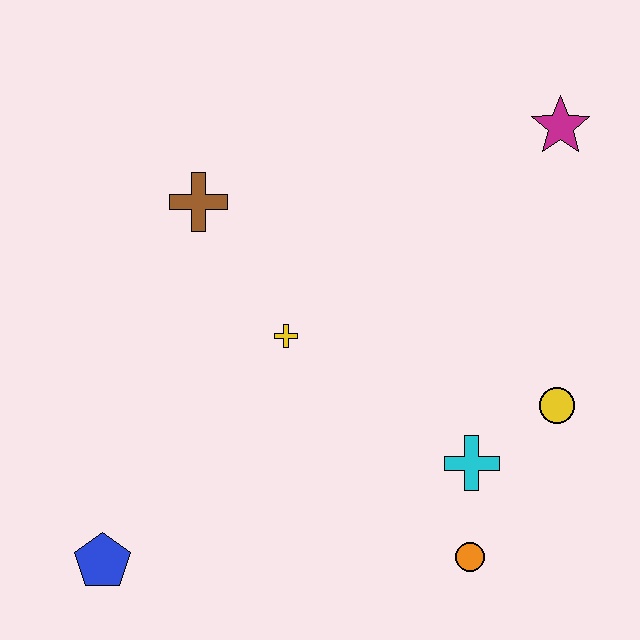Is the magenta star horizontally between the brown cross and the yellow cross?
No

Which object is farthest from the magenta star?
The blue pentagon is farthest from the magenta star.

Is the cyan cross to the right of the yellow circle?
No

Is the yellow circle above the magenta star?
No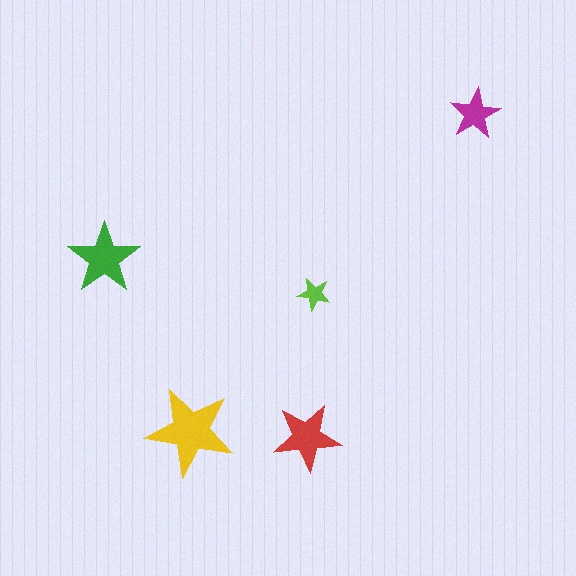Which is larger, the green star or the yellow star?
The yellow one.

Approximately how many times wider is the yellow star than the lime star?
About 2.5 times wider.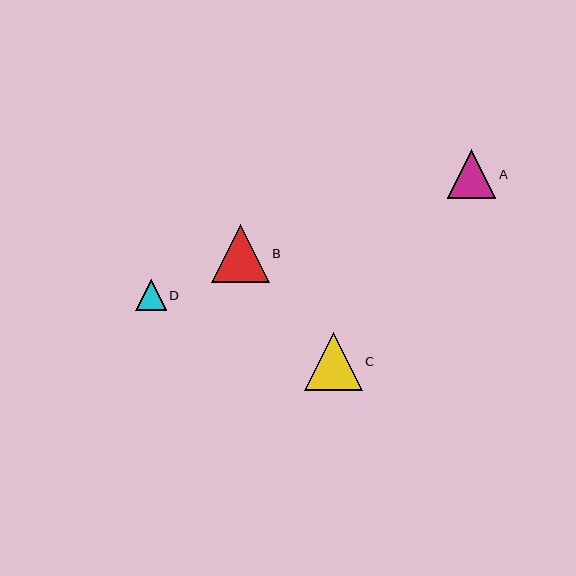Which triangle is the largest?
Triangle B is the largest with a size of approximately 58 pixels.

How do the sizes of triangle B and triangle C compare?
Triangle B and triangle C are approximately the same size.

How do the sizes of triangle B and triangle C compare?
Triangle B and triangle C are approximately the same size.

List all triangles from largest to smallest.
From largest to smallest: B, C, A, D.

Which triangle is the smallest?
Triangle D is the smallest with a size of approximately 31 pixels.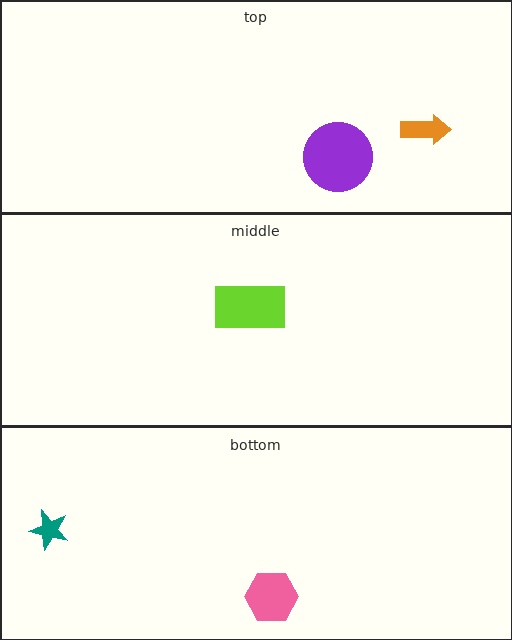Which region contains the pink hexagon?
The bottom region.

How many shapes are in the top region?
2.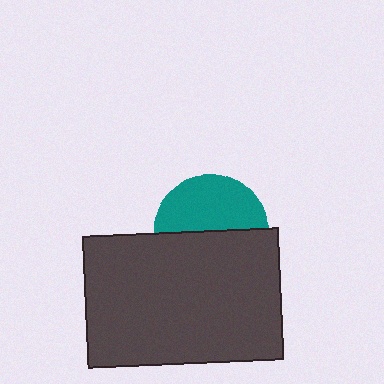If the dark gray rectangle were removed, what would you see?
You would see the complete teal circle.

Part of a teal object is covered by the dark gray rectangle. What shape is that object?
It is a circle.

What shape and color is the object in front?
The object in front is a dark gray rectangle.